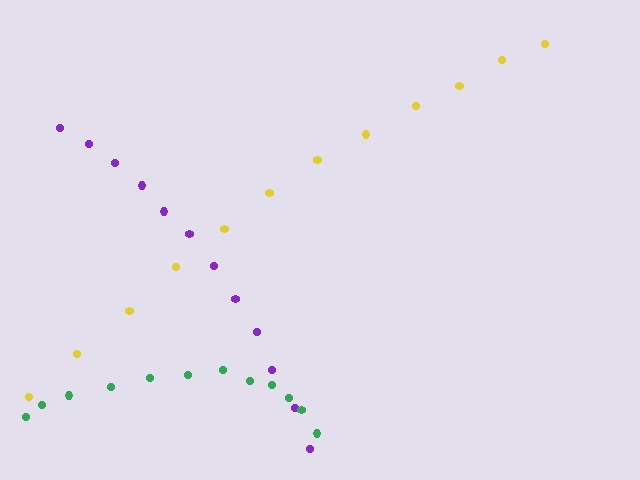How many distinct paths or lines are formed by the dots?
There are 3 distinct paths.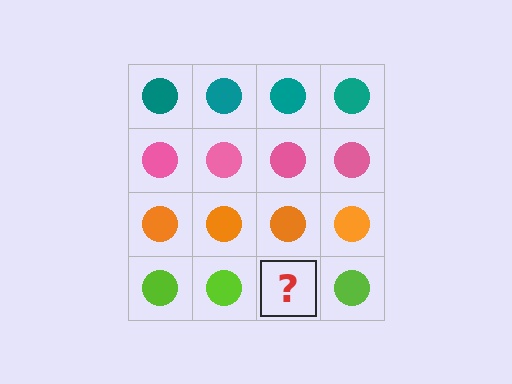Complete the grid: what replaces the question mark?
The question mark should be replaced with a lime circle.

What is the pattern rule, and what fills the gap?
The rule is that each row has a consistent color. The gap should be filled with a lime circle.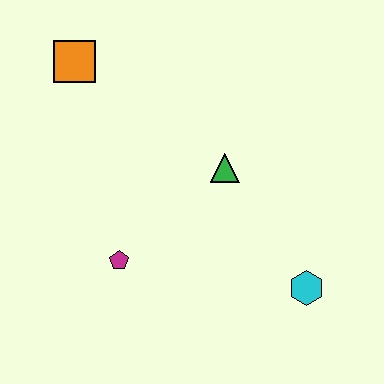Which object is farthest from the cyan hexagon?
The orange square is farthest from the cyan hexagon.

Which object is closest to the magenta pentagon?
The green triangle is closest to the magenta pentagon.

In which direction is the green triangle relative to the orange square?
The green triangle is to the right of the orange square.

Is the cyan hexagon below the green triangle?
Yes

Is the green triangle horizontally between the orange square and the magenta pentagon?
No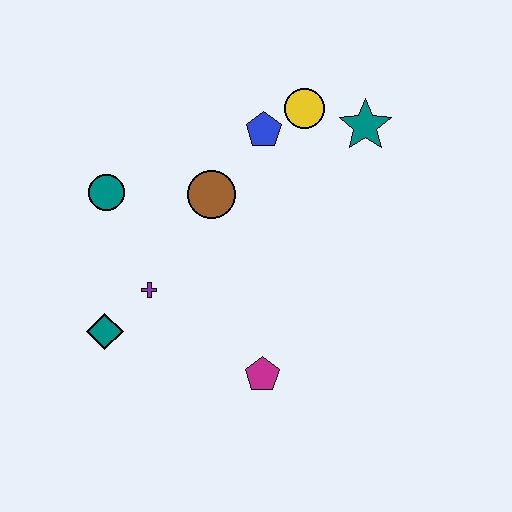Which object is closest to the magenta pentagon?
The purple cross is closest to the magenta pentagon.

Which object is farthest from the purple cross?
The teal star is farthest from the purple cross.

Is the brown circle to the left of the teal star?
Yes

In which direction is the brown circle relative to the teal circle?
The brown circle is to the right of the teal circle.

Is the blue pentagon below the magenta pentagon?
No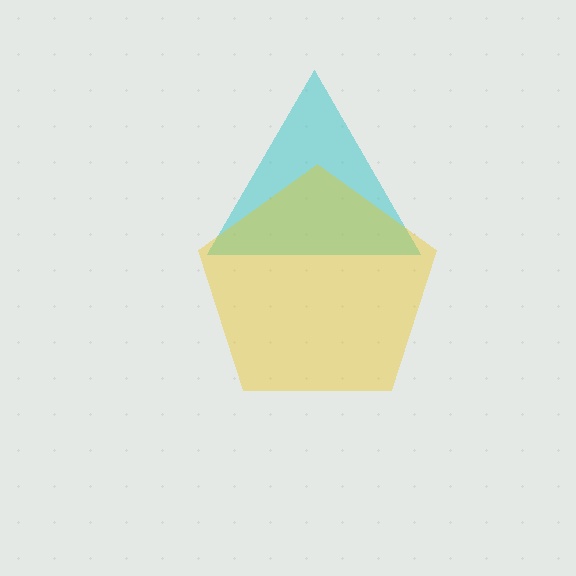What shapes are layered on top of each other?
The layered shapes are: a cyan triangle, a yellow pentagon.